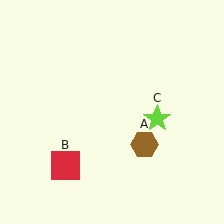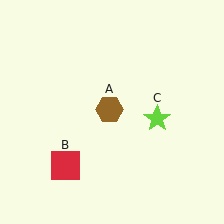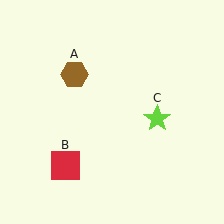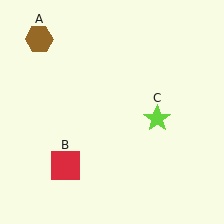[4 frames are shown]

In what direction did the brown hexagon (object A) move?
The brown hexagon (object A) moved up and to the left.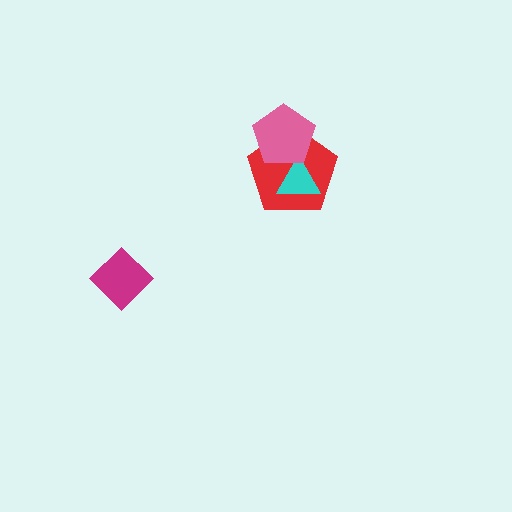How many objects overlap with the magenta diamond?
0 objects overlap with the magenta diamond.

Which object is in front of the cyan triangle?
The pink pentagon is in front of the cyan triangle.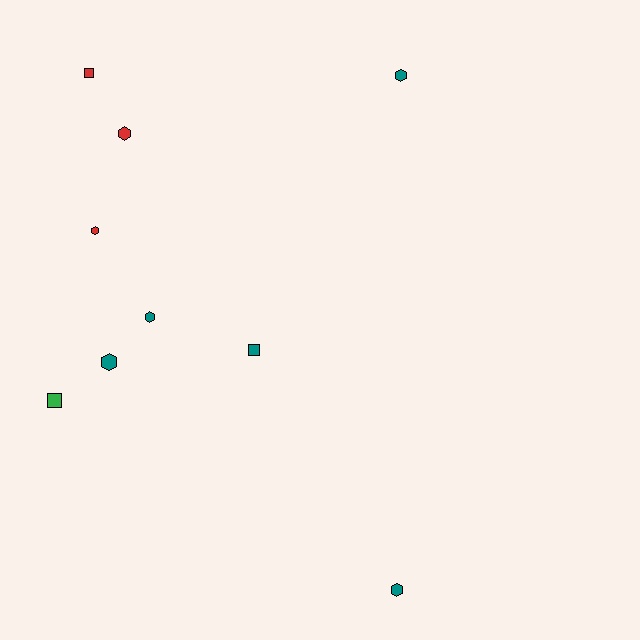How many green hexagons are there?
There are no green hexagons.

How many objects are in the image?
There are 9 objects.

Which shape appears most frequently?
Hexagon, with 6 objects.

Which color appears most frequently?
Teal, with 5 objects.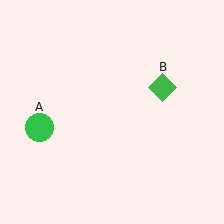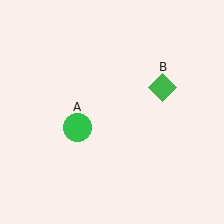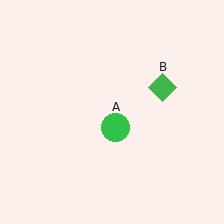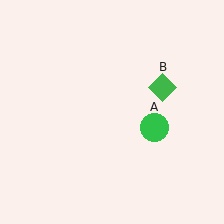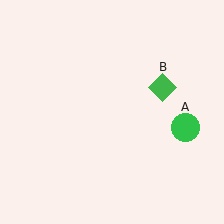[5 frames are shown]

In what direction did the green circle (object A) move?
The green circle (object A) moved right.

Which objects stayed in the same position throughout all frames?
Green diamond (object B) remained stationary.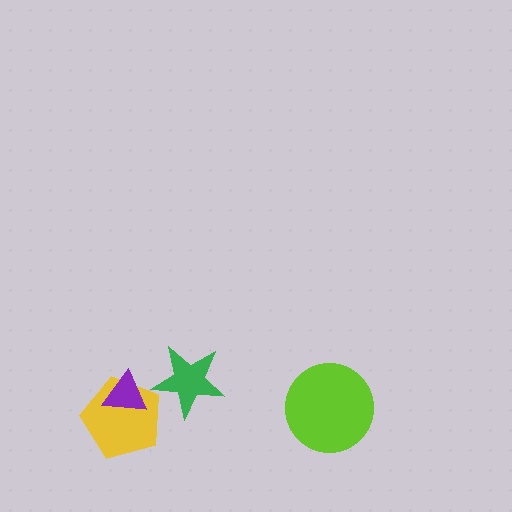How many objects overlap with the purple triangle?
1 object overlaps with the purple triangle.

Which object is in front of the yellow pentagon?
The purple triangle is in front of the yellow pentagon.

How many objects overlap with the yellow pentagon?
1 object overlaps with the yellow pentagon.